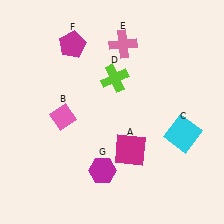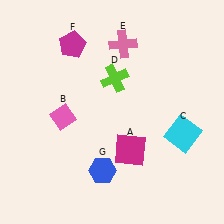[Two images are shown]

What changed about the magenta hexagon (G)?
In Image 1, G is magenta. In Image 2, it changed to blue.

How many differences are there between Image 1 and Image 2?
There is 1 difference between the two images.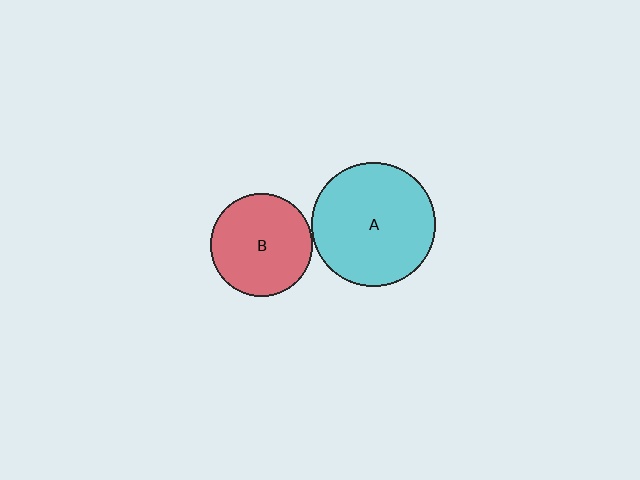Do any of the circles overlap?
No, none of the circles overlap.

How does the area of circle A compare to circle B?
Approximately 1.5 times.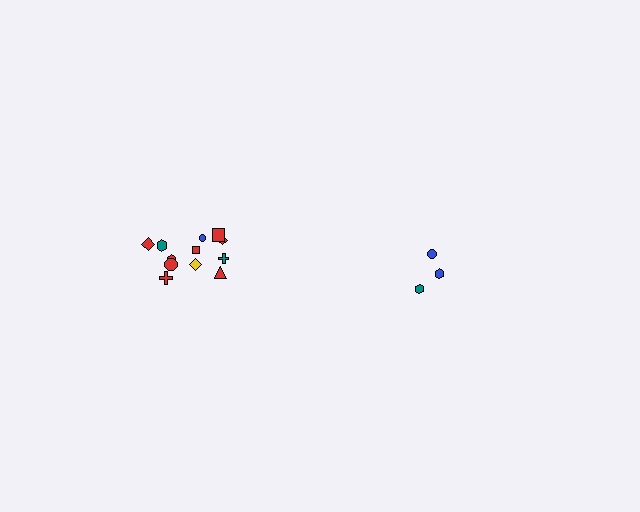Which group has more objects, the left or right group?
The left group.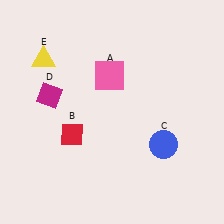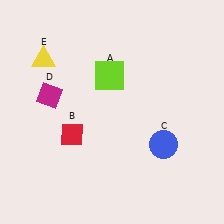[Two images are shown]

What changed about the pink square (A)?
In Image 1, A is pink. In Image 2, it changed to lime.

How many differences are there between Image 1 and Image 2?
There is 1 difference between the two images.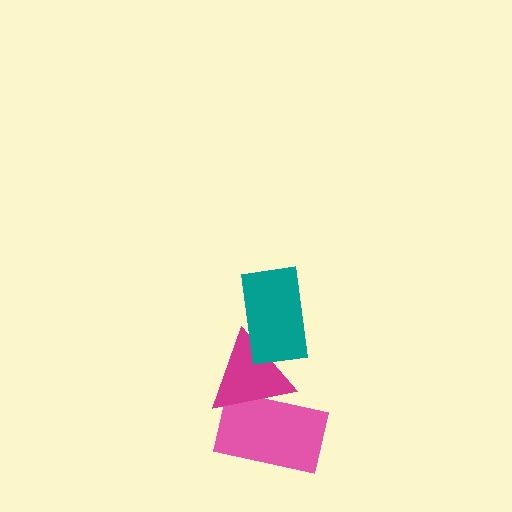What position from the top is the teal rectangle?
The teal rectangle is 1st from the top.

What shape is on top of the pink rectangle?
The magenta triangle is on top of the pink rectangle.